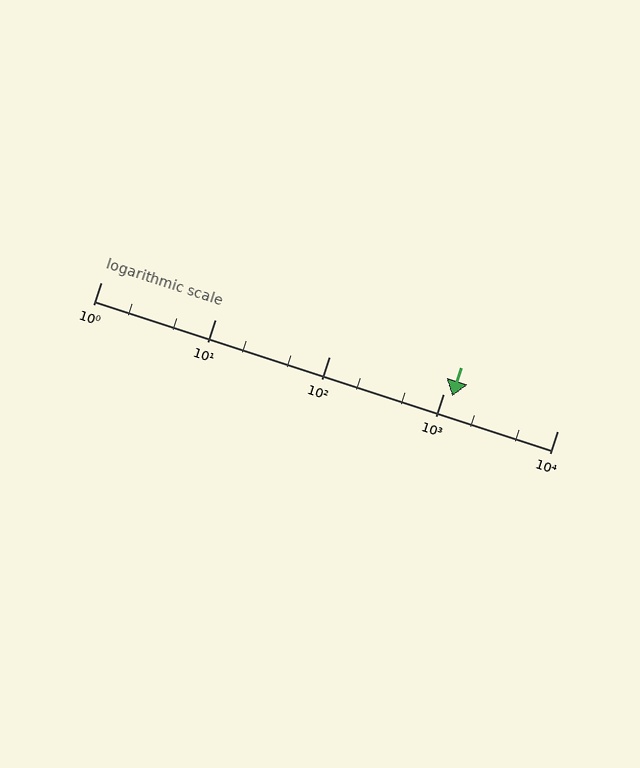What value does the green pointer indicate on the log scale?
The pointer indicates approximately 1200.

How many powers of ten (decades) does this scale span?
The scale spans 4 decades, from 1 to 10000.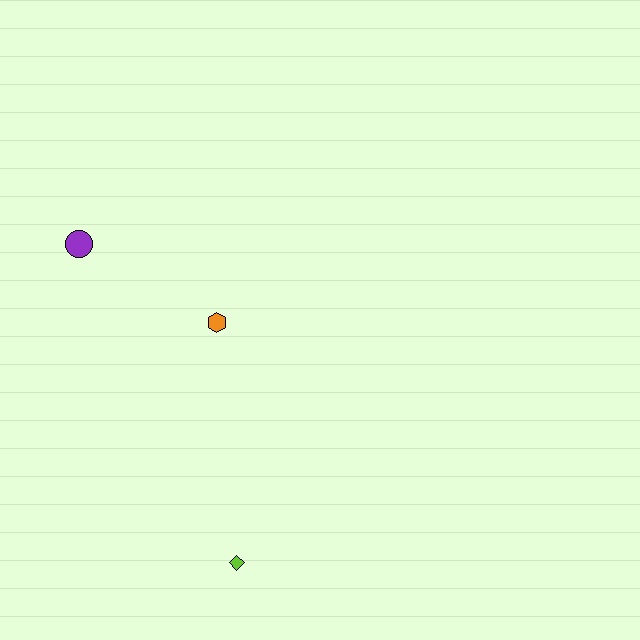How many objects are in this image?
There are 3 objects.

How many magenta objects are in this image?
There are no magenta objects.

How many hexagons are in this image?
There is 1 hexagon.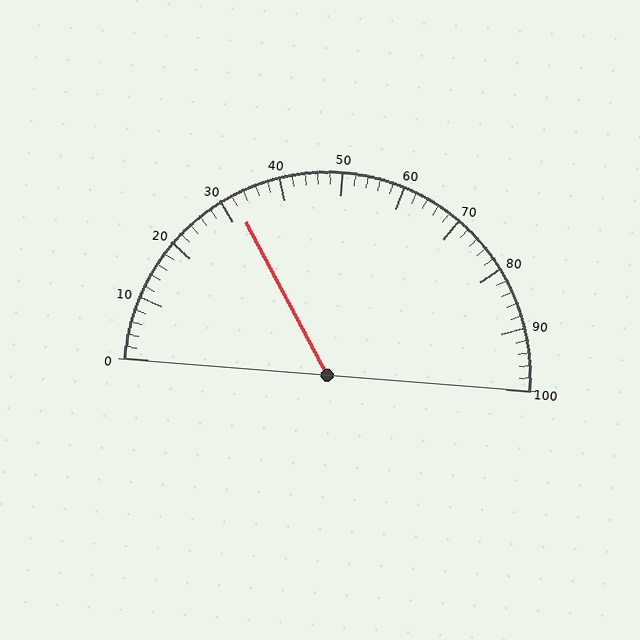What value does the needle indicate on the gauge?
The needle indicates approximately 32.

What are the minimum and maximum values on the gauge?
The gauge ranges from 0 to 100.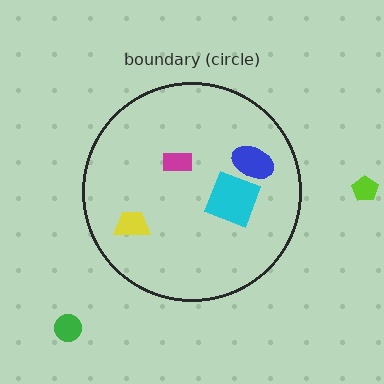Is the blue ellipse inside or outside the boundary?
Inside.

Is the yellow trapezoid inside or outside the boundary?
Inside.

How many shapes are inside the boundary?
4 inside, 2 outside.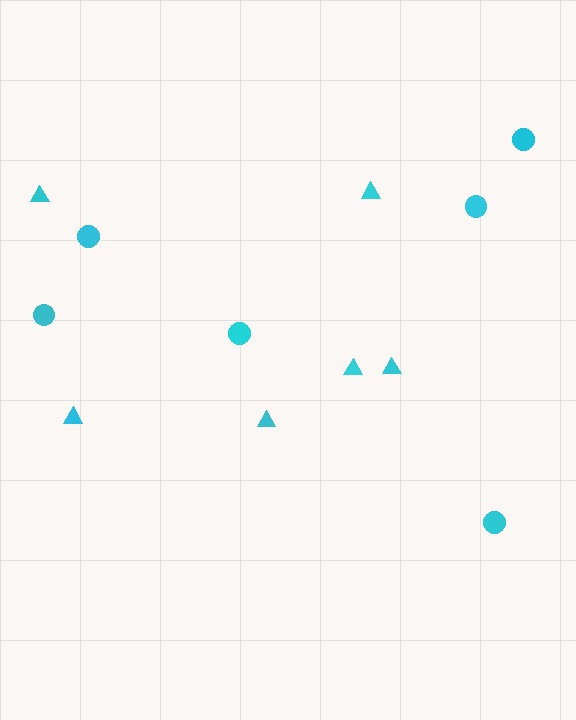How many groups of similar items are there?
There are 2 groups: one group of circles (6) and one group of triangles (6).